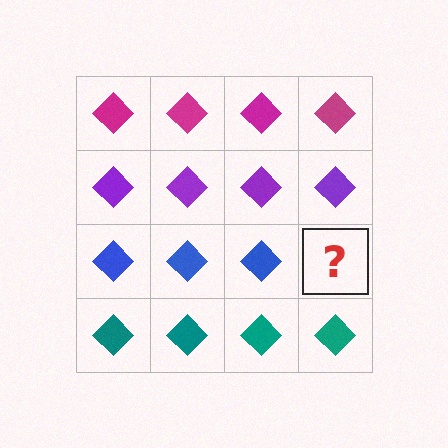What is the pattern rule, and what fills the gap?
The rule is that each row has a consistent color. The gap should be filled with a blue diamond.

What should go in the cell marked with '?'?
The missing cell should contain a blue diamond.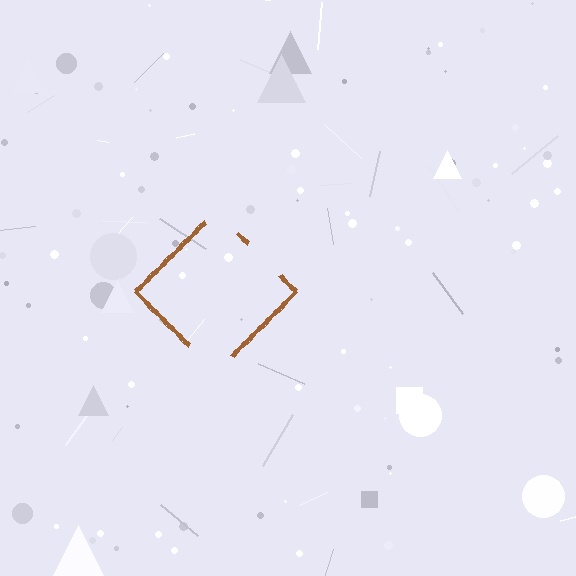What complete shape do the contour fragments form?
The contour fragments form a diamond.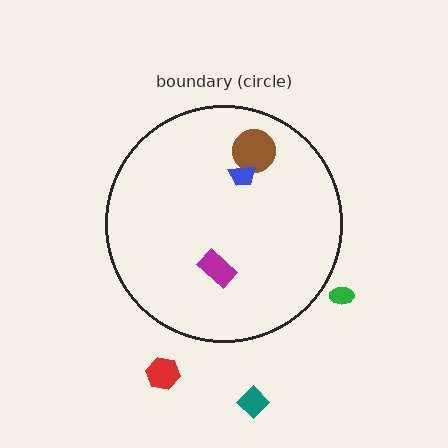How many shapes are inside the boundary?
3 inside, 3 outside.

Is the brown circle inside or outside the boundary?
Inside.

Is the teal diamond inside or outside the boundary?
Outside.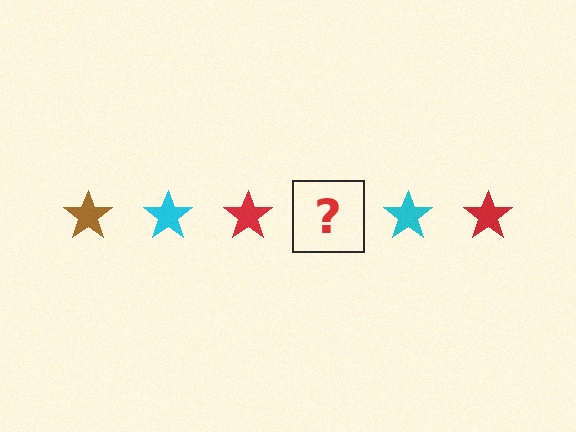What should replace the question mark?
The question mark should be replaced with a brown star.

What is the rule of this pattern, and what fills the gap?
The rule is that the pattern cycles through brown, cyan, red stars. The gap should be filled with a brown star.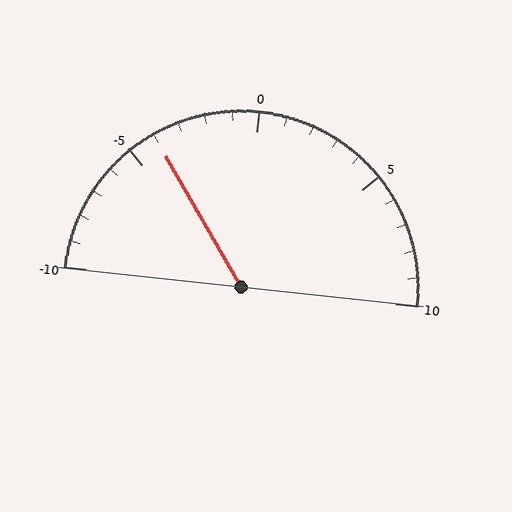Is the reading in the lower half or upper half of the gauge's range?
The reading is in the lower half of the range (-10 to 10).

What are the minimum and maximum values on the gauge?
The gauge ranges from -10 to 10.